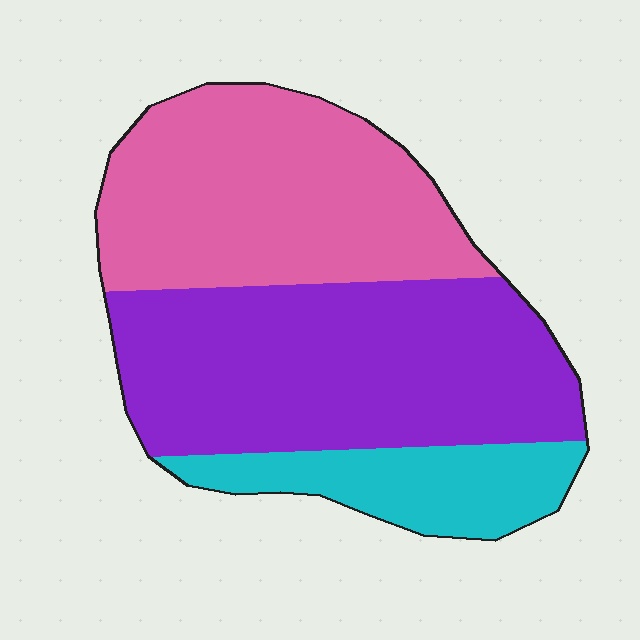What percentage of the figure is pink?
Pink covers 38% of the figure.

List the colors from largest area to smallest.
From largest to smallest: purple, pink, cyan.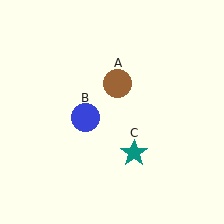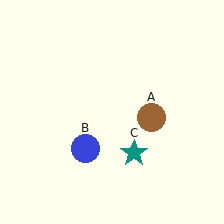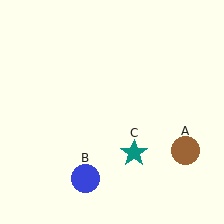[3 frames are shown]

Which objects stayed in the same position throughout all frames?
Teal star (object C) remained stationary.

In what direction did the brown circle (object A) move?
The brown circle (object A) moved down and to the right.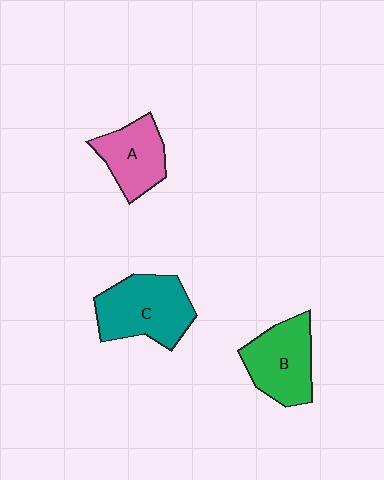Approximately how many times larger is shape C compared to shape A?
Approximately 1.4 times.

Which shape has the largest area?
Shape C (teal).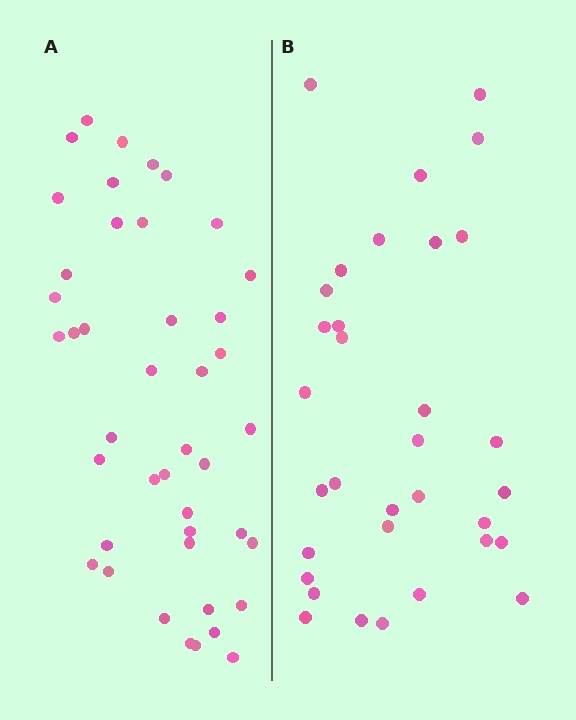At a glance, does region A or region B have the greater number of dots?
Region A (the left region) has more dots.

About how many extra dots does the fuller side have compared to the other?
Region A has roughly 10 or so more dots than region B.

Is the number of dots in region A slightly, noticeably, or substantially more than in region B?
Region A has noticeably more, but not dramatically so. The ratio is roughly 1.3 to 1.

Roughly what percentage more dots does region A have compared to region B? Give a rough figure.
About 30% more.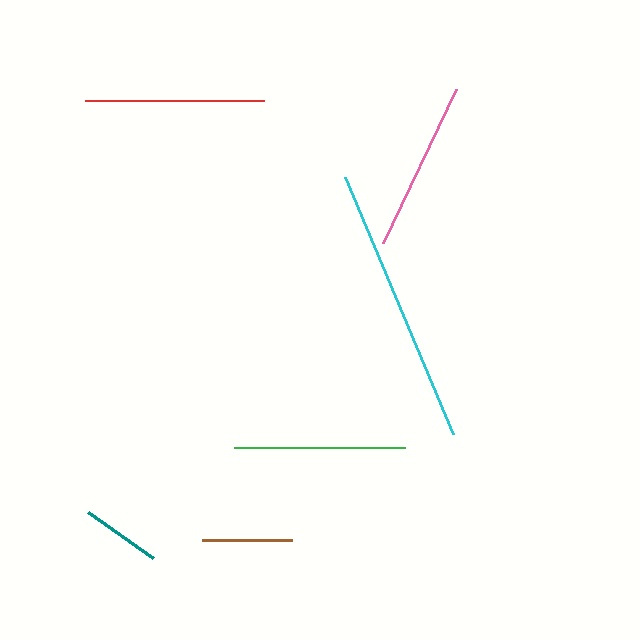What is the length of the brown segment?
The brown segment is approximately 90 pixels long.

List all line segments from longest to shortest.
From longest to shortest: cyan, red, green, pink, brown, teal.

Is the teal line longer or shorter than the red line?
The red line is longer than the teal line.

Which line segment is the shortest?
The teal line is the shortest at approximately 80 pixels.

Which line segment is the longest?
The cyan line is the longest at approximately 278 pixels.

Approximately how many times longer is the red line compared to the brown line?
The red line is approximately 2.0 times the length of the brown line.